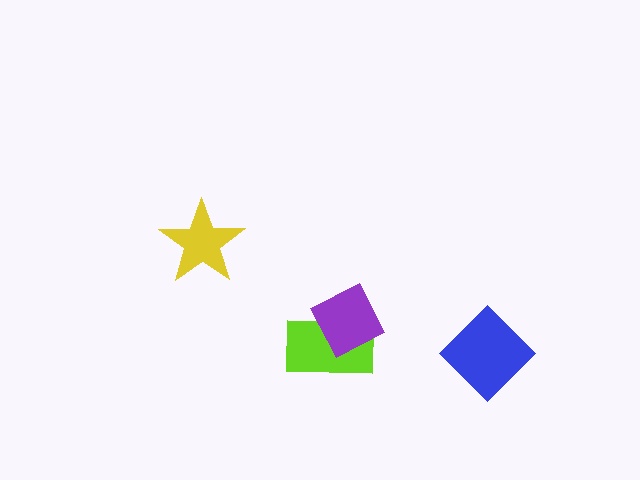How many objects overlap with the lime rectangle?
1 object overlaps with the lime rectangle.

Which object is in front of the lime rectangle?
The purple square is in front of the lime rectangle.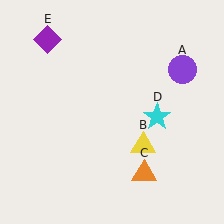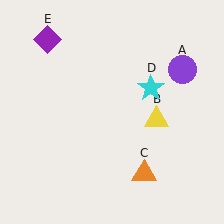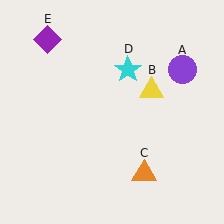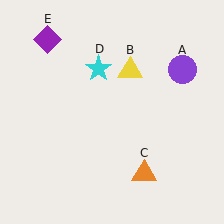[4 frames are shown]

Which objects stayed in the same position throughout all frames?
Purple circle (object A) and orange triangle (object C) and purple diamond (object E) remained stationary.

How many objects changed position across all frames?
2 objects changed position: yellow triangle (object B), cyan star (object D).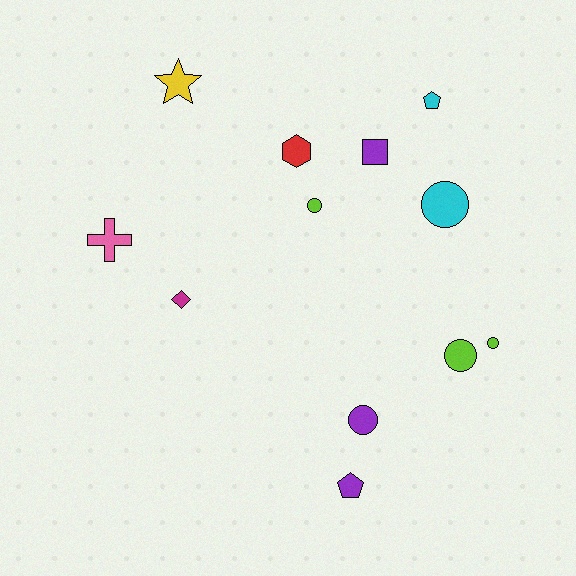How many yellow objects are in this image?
There is 1 yellow object.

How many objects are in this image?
There are 12 objects.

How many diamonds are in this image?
There is 1 diamond.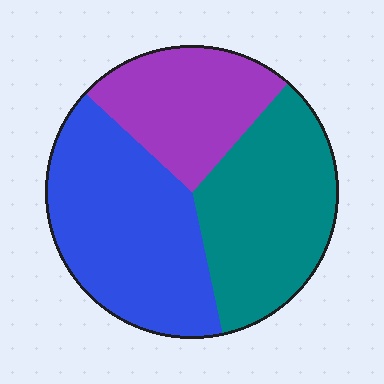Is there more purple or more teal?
Teal.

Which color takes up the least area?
Purple, at roughly 25%.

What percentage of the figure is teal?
Teal covers around 35% of the figure.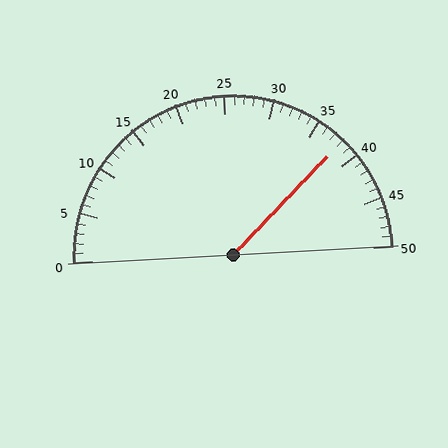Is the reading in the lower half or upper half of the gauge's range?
The reading is in the upper half of the range (0 to 50).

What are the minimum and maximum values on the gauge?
The gauge ranges from 0 to 50.